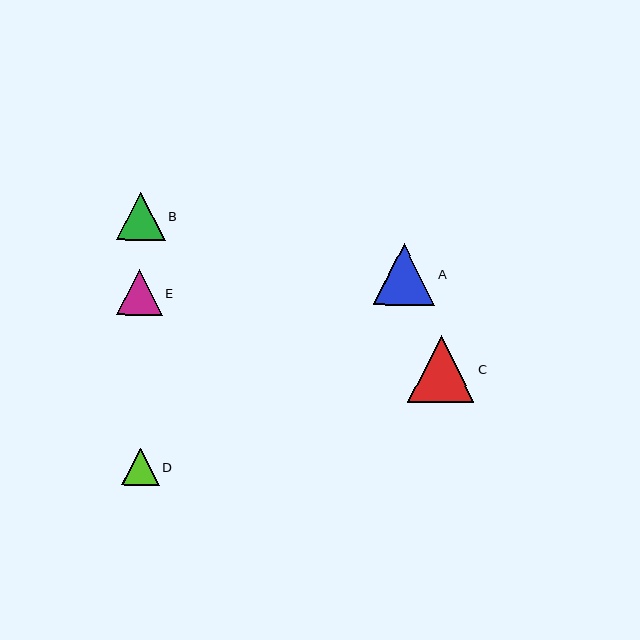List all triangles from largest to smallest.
From largest to smallest: C, A, B, E, D.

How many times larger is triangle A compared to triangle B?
Triangle A is approximately 1.3 times the size of triangle B.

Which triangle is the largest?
Triangle C is the largest with a size of approximately 66 pixels.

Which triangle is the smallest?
Triangle D is the smallest with a size of approximately 37 pixels.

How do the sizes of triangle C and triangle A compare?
Triangle C and triangle A are approximately the same size.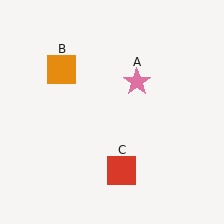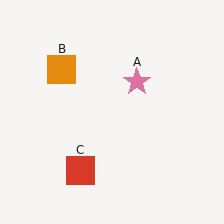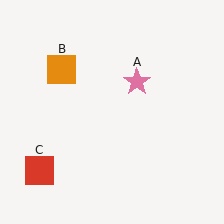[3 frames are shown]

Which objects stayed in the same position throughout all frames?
Pink star (object A) and orange square (object B) remained stationary.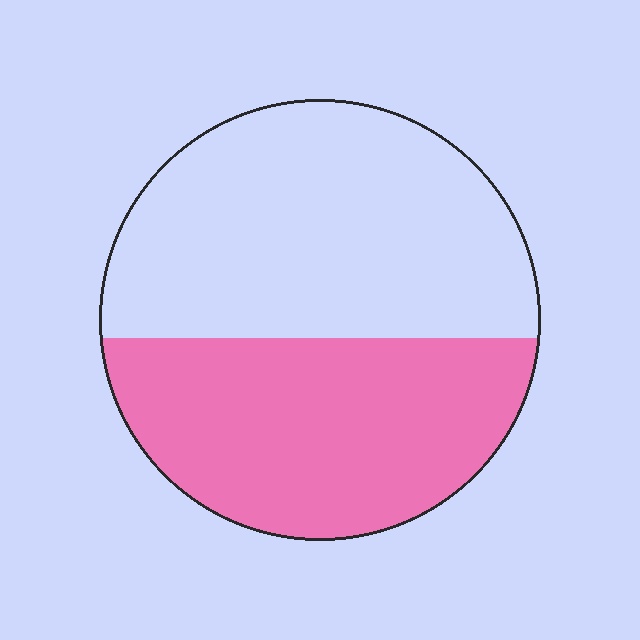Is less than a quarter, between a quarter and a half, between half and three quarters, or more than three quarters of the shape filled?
Between a quarter and a half.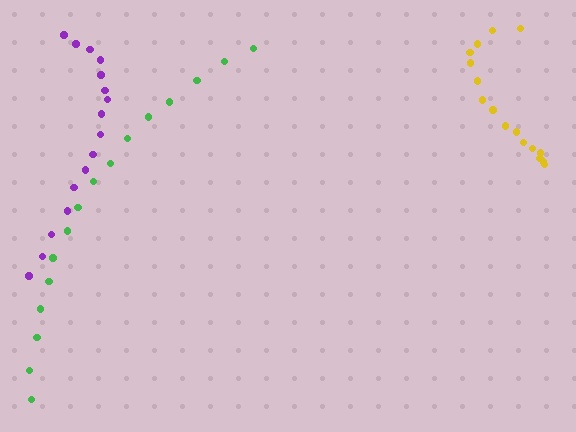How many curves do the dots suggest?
There are 3 distinct paths.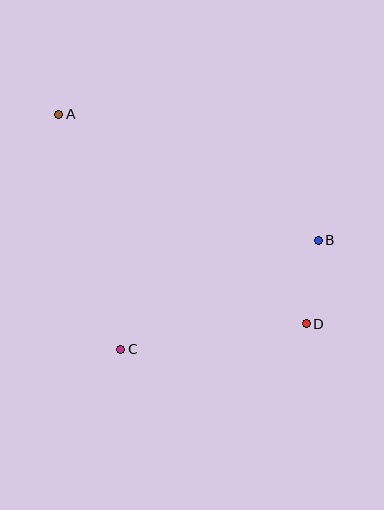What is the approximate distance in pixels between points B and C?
The distance between B and C is approximately 225 pixels.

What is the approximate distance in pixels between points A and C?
The distance between A and C is approximately 243 pixels.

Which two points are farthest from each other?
Points A and D are farthest from each other.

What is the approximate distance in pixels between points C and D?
The distance between C and D is approximately 187 pixels.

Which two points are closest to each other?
Points B and D are closest to each other.